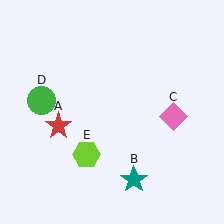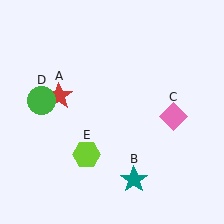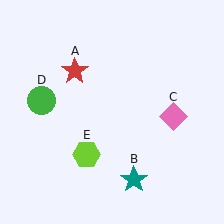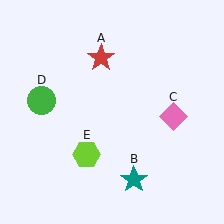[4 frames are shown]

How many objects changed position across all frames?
1 object changed position: red star (object A).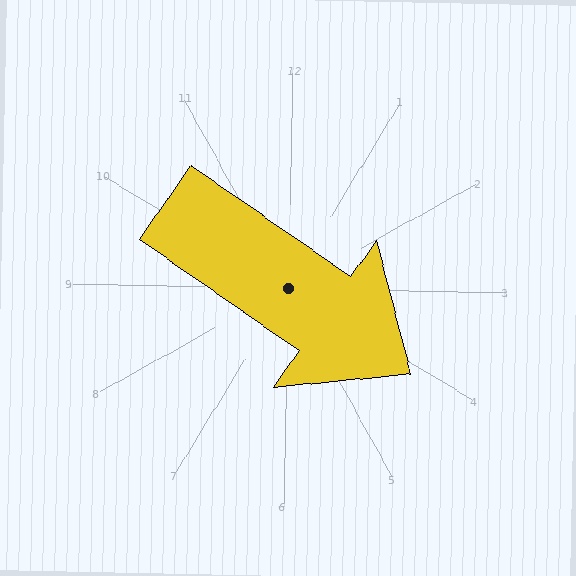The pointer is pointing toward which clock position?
Roughly 4 o'clock.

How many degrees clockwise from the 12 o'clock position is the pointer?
Approximately 124 degrees.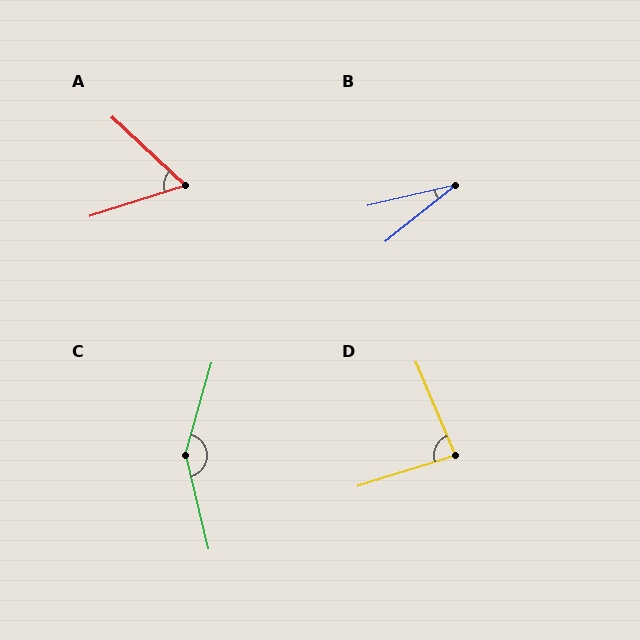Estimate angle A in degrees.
Approximately 60 degrees.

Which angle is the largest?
C, at approximately 151 degrees.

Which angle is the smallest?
B, at approximately 25 degrees.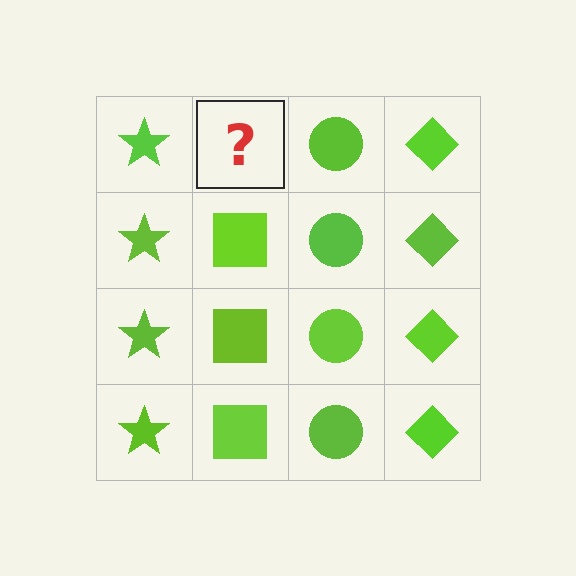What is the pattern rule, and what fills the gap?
The rule is that each column has a consistent shape. The gap should be filled with a lime square.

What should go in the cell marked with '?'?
The missing cell should contain a lime square.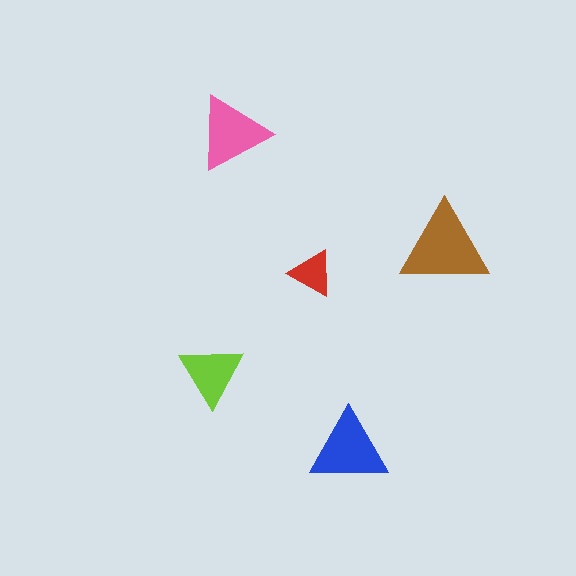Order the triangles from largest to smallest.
the brown one, the blue one, the pink one, the lime one, the red one.